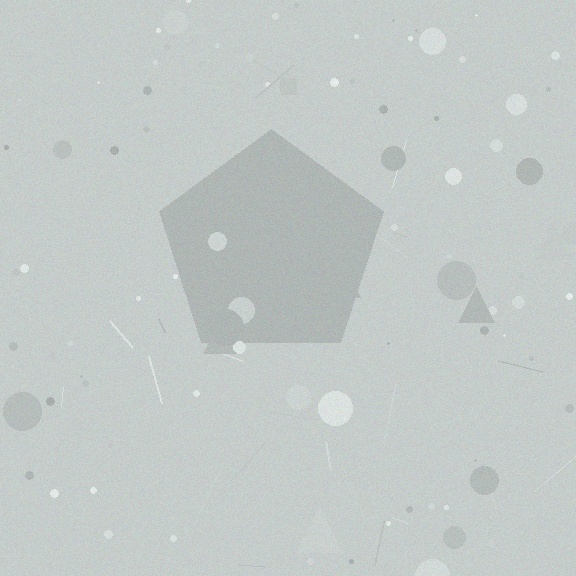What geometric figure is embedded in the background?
A pentagon is embedded in the background.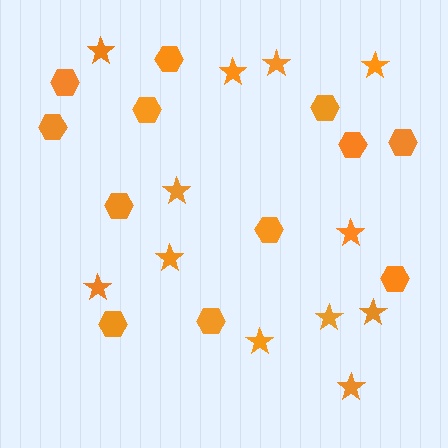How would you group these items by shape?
There are 2 groups: one group of stars (12) and one group of hexagons (12).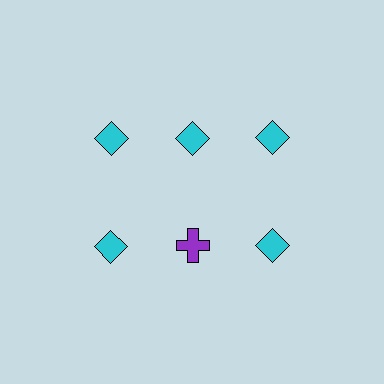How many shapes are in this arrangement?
There are 6 shapes arranged in a grid pattern.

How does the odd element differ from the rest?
It differs in both color (purple instead of cyan) and shape (cross instead of diamond).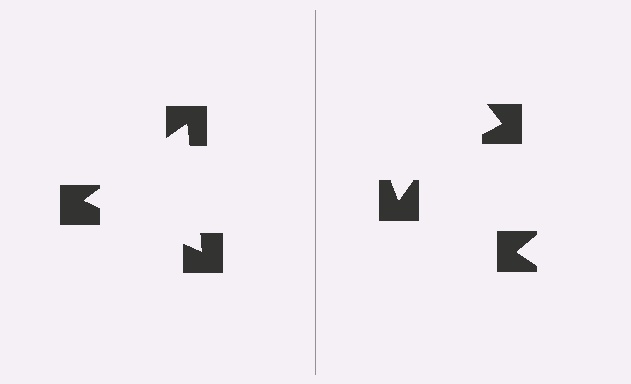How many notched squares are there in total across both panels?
6 — 3 on each side.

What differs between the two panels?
The notched squares are positioned identically on both sides; only the wedge orientations differ. On the left they align to a triangle; on the right they are misaligned.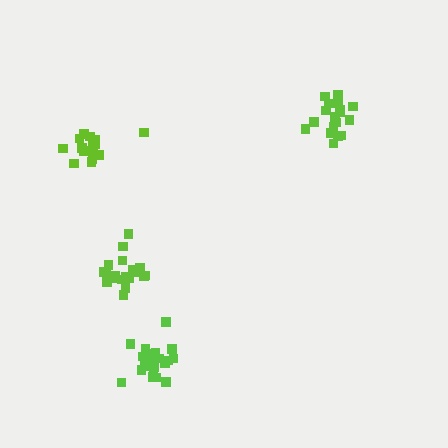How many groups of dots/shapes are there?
There are 4 groups.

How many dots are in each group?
Group 1: 19 dots, Group 2: 19 dots, Group 3: 15 dots, Group 4: 20 dots (73 total).